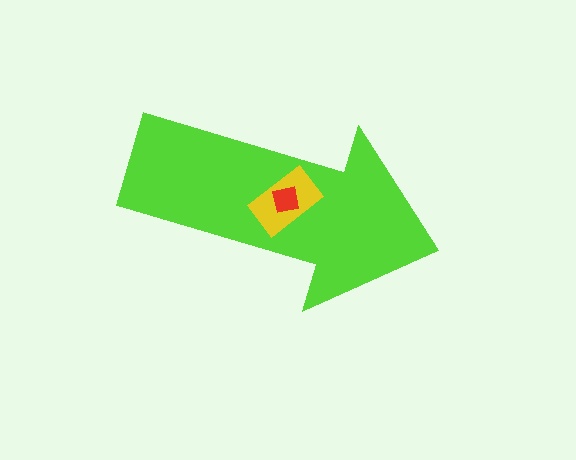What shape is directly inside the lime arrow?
The yellow rectangle.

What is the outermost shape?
The lime arrow.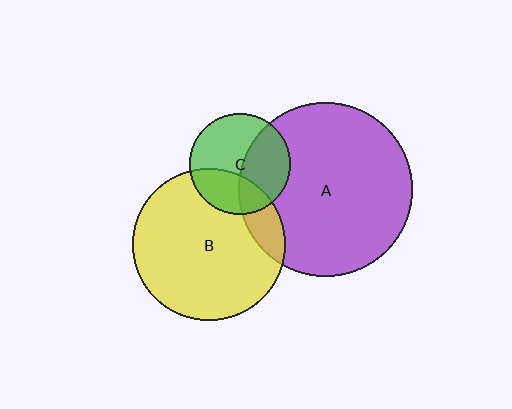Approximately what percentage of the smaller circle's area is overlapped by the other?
Approximately 40%.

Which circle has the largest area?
Circle A (purple).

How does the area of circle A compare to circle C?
Approximately 2.9 times.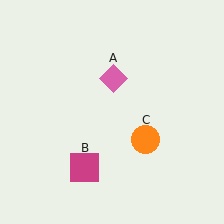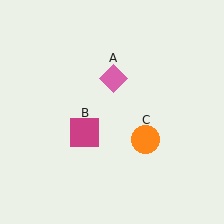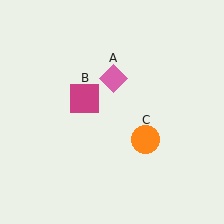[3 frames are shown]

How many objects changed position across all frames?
1 object changed position: magenta square (object B).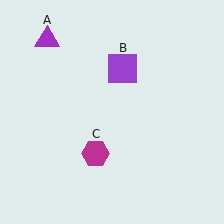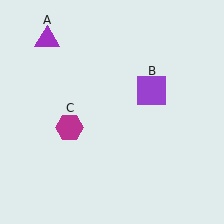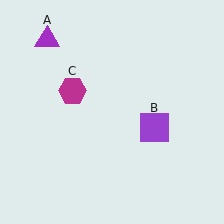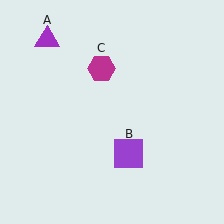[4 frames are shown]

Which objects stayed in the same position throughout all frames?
Purple triangle (object A) remained stationary.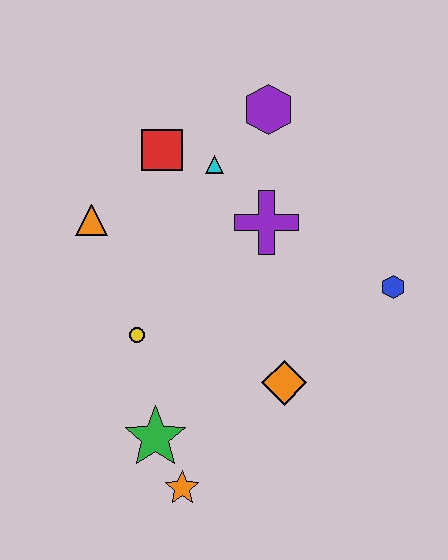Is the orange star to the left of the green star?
No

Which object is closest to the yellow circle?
The green star is closest to the yellow circle.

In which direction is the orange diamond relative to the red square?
The orange diamond is below the red square.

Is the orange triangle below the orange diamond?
No